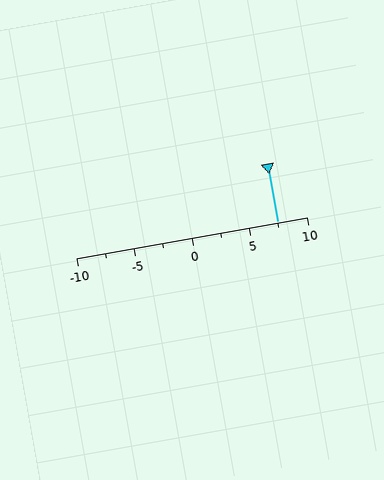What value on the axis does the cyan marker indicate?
The marker indicates approximately 7.5.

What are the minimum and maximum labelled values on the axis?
The axis runs from -10 to 10.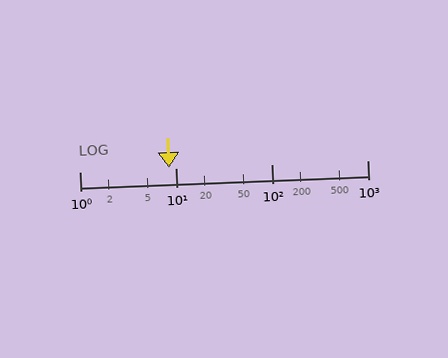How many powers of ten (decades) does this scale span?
The scale spans 3 decades, from 1 to 1000.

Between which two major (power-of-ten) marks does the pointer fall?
The pointer is between 1 and 10.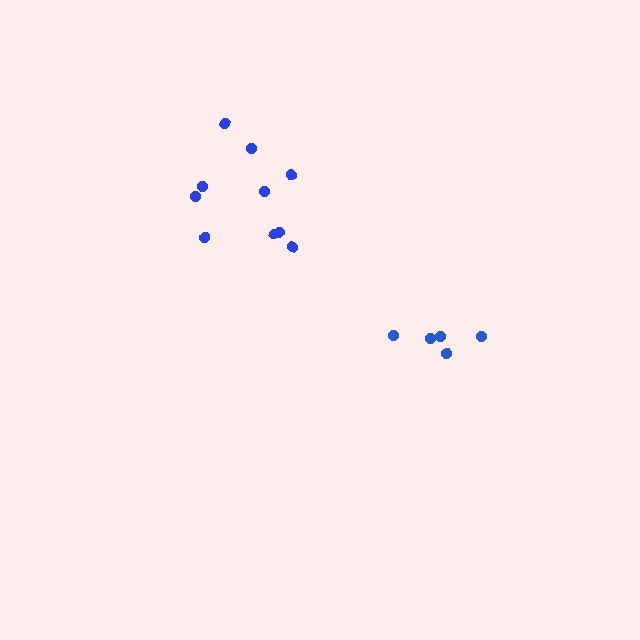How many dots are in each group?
Group 1: 10 dots, Group 2: 5 dots (15 total).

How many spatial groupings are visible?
There are 2 spatial groupings.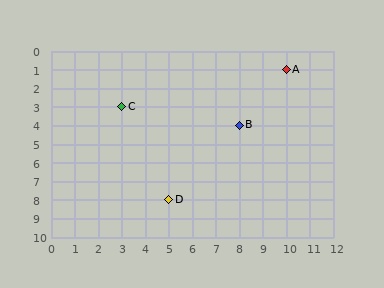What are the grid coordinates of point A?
Point A is at grid coordinates (10, 1).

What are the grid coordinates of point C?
Point C is at grid coordinates (3, 3).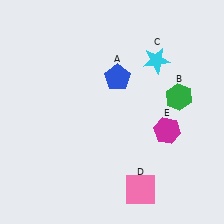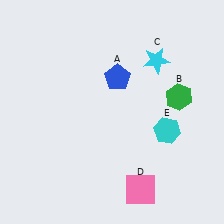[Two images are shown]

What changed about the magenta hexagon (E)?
In Image 1, E is magenta. In Image 2, it changed to cyan.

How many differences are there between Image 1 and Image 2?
There is 1 difference between the two images.